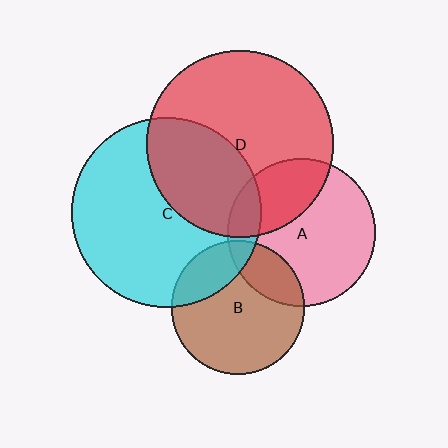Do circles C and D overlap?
Yes.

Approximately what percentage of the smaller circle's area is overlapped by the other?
Approximately 35%.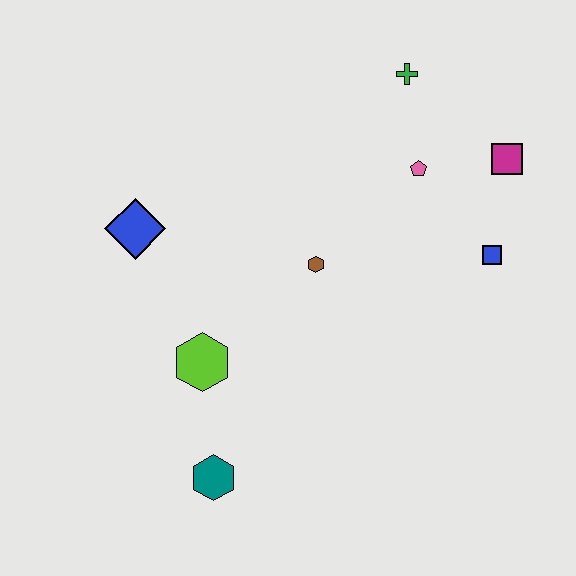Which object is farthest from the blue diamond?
The magenta square is farthest from the blue diamond.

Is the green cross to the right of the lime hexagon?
Yes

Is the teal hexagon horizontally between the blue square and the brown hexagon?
No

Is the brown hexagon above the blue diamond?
No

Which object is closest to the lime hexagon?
The teal hexagon is closest to the lime hexagon.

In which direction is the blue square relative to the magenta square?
The blue square is below the magenta square.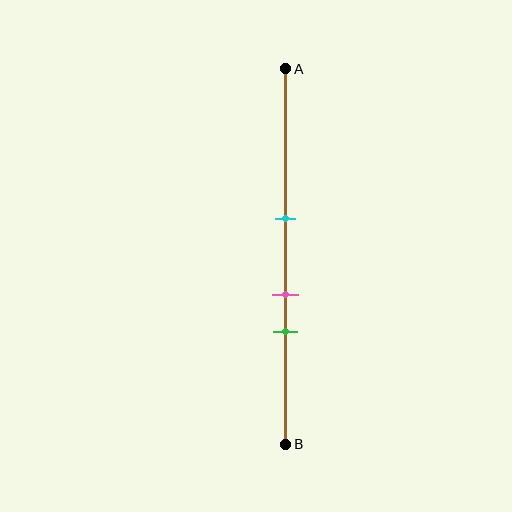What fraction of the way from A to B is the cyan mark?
The cyan mark is approximately 40% (0.4) of the way from A to B.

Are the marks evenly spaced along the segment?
Yes, the marks are approximately evenly spaced.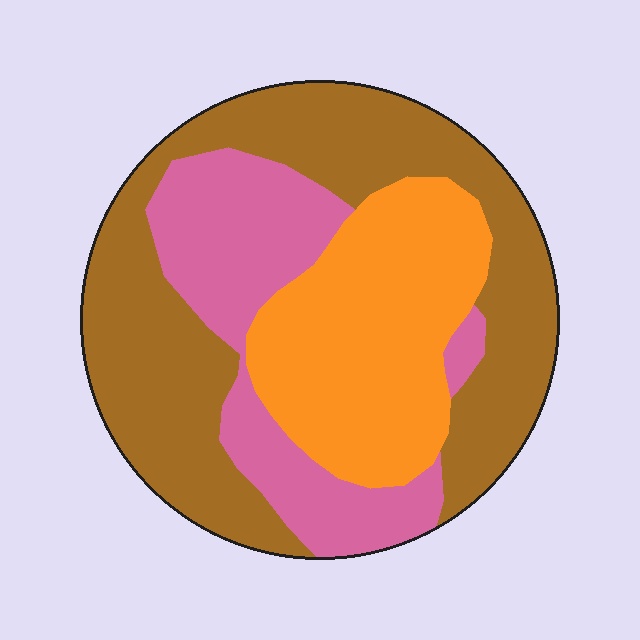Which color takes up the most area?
Brown, at roughly 45%.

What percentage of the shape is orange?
Orange takes up about one quarter (1/4) of the shape.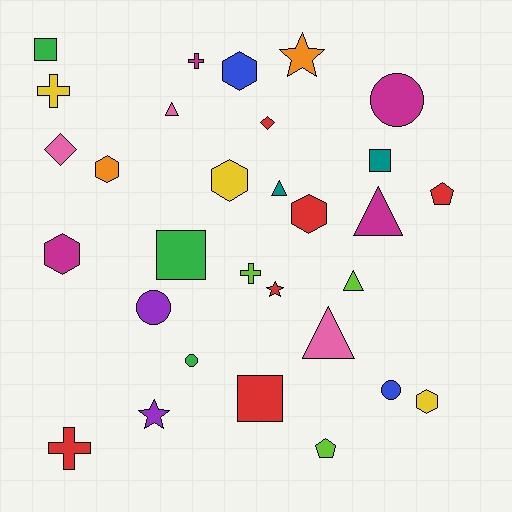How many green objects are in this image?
There are 3 green objects.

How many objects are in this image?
There are 30 objects.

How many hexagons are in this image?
There are 6 hexagons.